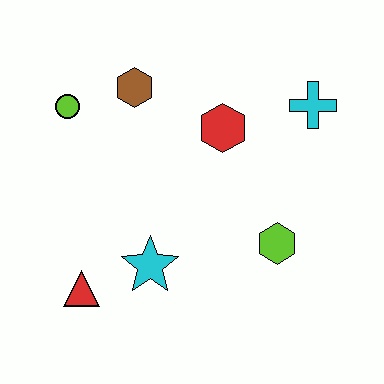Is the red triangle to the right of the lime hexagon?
No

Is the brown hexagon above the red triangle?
Yes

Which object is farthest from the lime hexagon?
The lime circle is farthest from the lime hexagon.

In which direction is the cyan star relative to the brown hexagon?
The cyan star is below the brown hexagon.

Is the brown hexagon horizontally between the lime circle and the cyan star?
Yes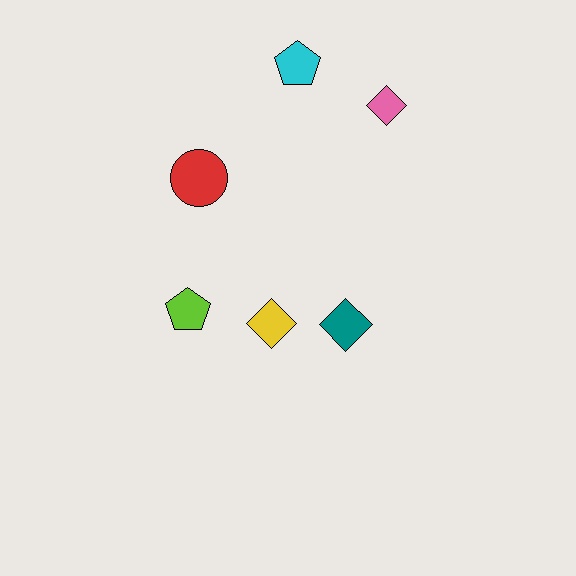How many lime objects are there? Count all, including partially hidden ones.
There is 1 lime object.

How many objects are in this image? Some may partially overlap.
There are 6 objects.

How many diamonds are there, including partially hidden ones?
There are 3 diamonds.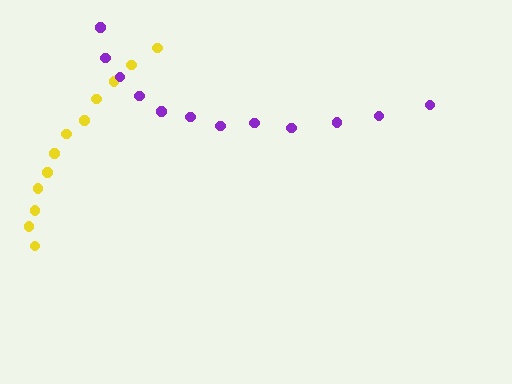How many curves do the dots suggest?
There are 2 distinct paths.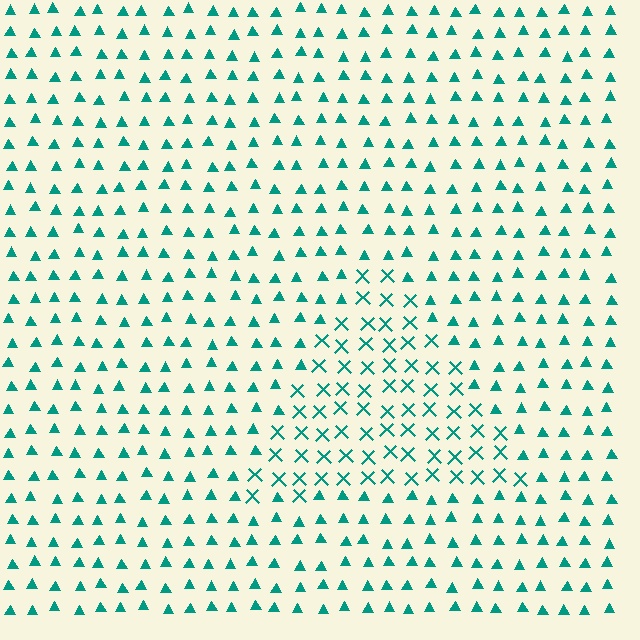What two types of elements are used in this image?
The image uses X marks inside the triangle region and triangles outside it.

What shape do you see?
I see a triangle.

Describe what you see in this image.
The image is filled with small teal elements arranged in a uniform grid. A triangle-shaped region contains X marks, while the surrounding area contains triangles. The boundary is defined purely by the change in element shape.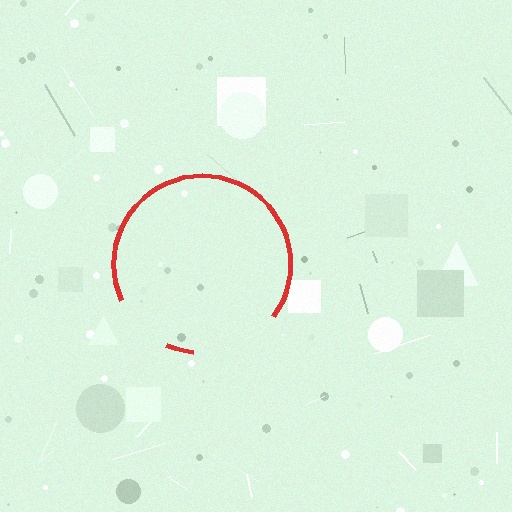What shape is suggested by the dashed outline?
The dashed outline suggests a circle.